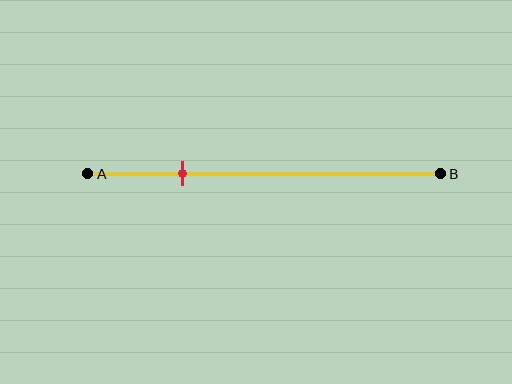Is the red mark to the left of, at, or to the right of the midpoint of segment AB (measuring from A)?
The red mark is to the left of the midpoint of segment AB.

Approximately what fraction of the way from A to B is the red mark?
The red mark is approximately 25% of the way from A to B.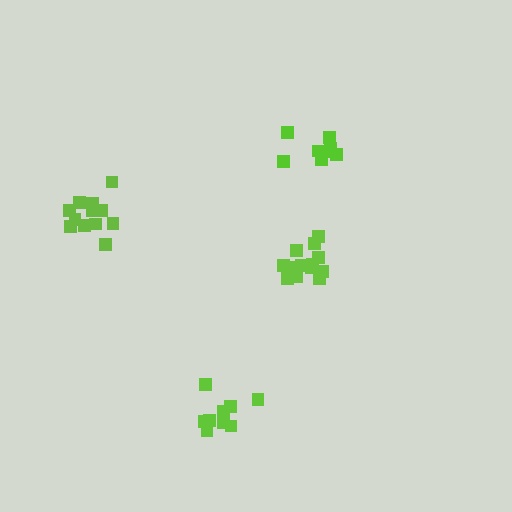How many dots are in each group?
Group 1: 12 dots, Group 2: 14 dots, Group 3: 10 dots, Group 4: 9 dots (45 total).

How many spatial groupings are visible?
There are 4 spatial groupings.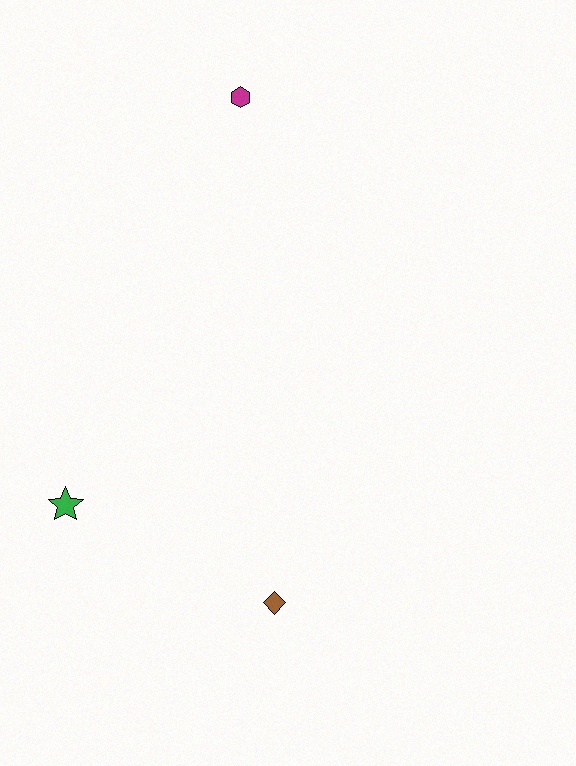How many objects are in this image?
There are 3 objects.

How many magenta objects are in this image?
There is 1 magenta object.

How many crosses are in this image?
There are no crosses.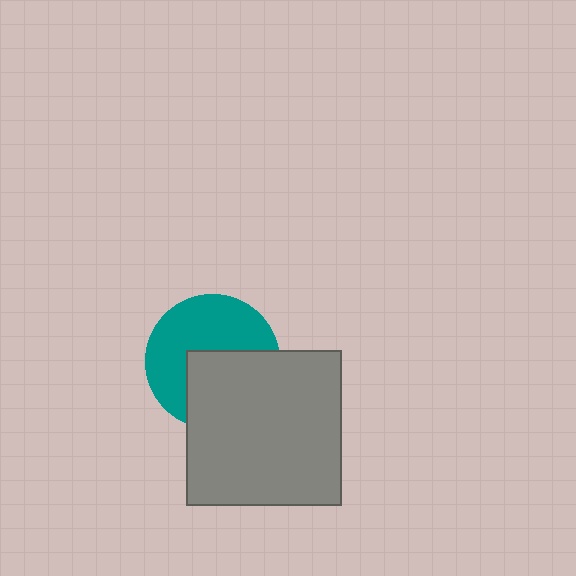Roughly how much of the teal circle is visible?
About half of it is visible (roughly 55%).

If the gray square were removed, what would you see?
You would see the complete teal circle.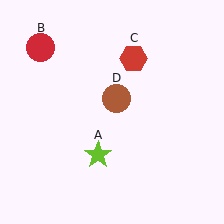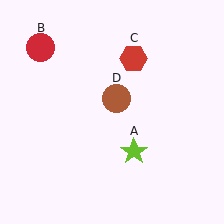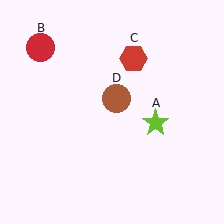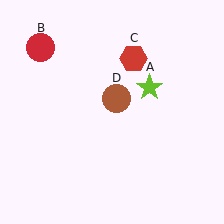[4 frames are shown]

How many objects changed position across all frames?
1 object changed position: lime star (object A).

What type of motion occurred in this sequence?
The lime star (object A) rotated counterclockwise around the center of the scene.